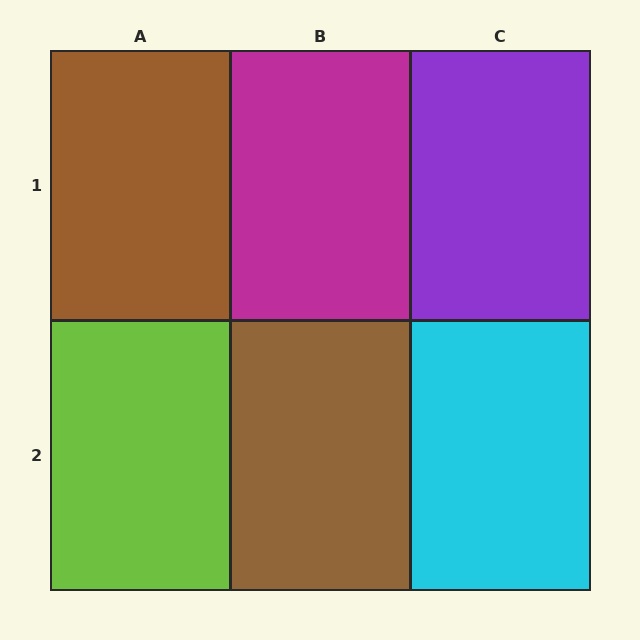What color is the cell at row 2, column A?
Lime.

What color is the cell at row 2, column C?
Cyan.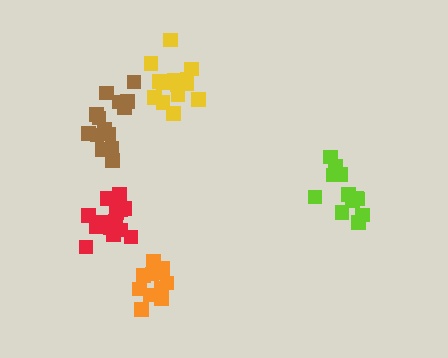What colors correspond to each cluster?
The clusters are colored: yellow, orange, lime, brown, red.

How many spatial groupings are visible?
There are 5 spatial groupings.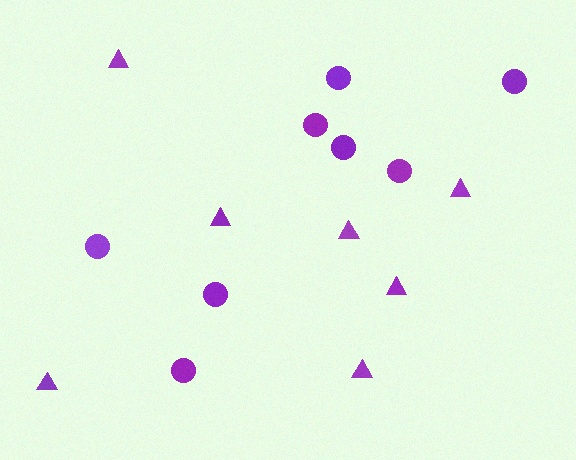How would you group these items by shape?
There are 2 groups: one group of triangles (7) and one group of circles (8).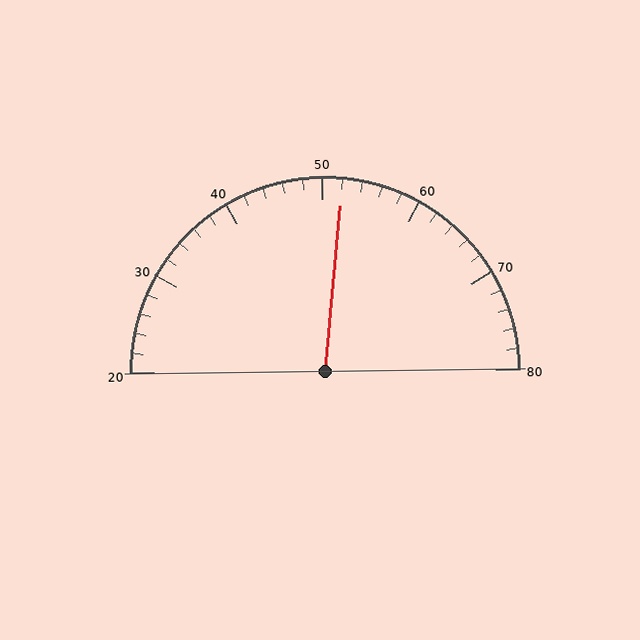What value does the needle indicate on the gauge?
The needle indicates approximately 52.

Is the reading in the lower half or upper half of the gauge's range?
The reading is in the upper half of the range (20 to 80).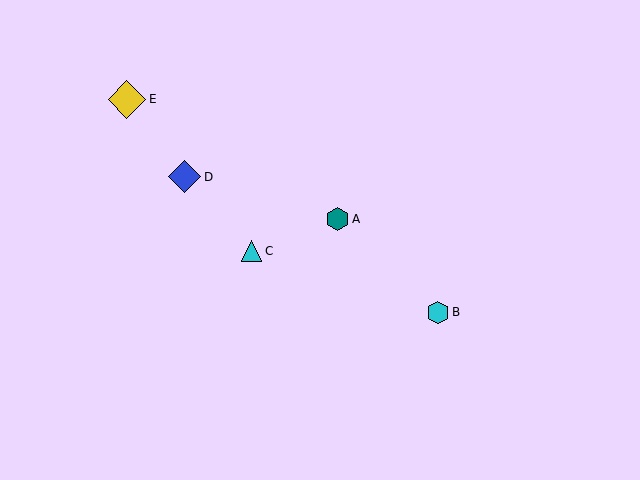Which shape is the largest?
The yellow diamond (labeled E) is the largest.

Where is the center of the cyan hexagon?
The center of the cyan hexagon is at (438, 312).